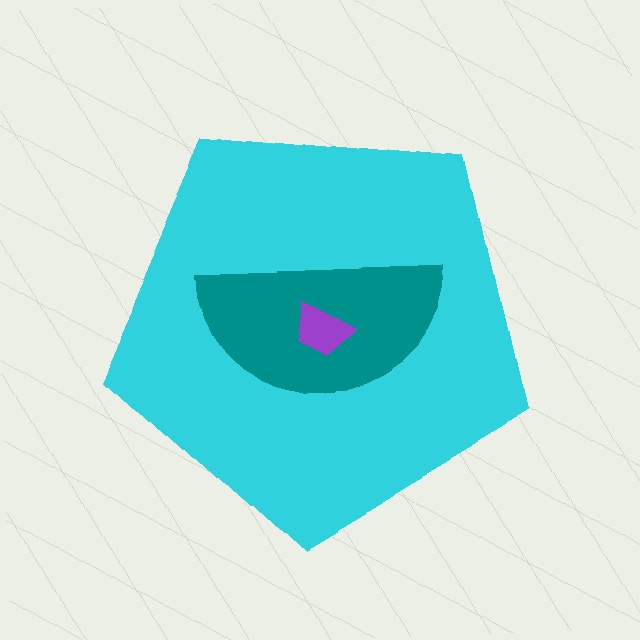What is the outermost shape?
The cyan pentagon.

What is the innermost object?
The purple trapezoid.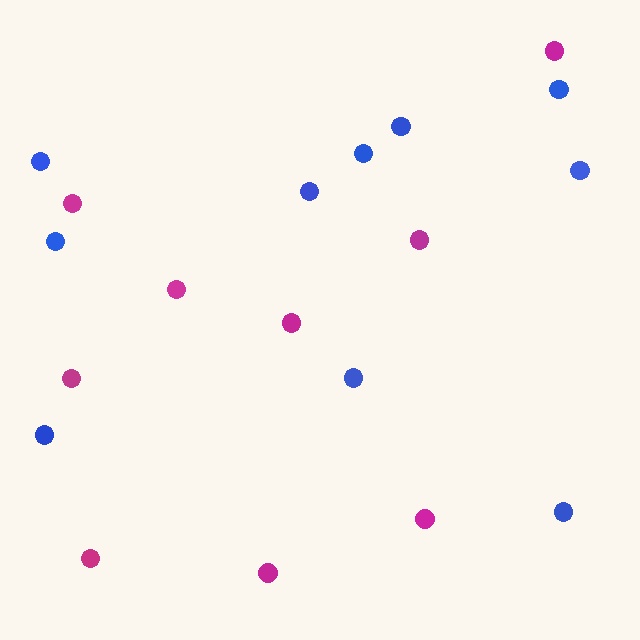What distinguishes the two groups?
There are 2 groups: one group of magenta circles (9) and one group of blue circles (10).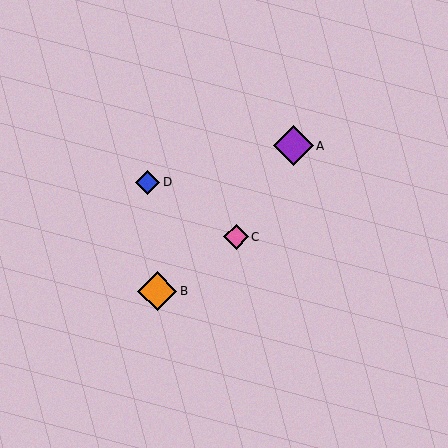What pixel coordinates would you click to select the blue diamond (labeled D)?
Click at (147, 182) to select the blue diamond D.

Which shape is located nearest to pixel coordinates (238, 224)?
The pink diamond (labeled C) at (236, 237) is nearest to that location.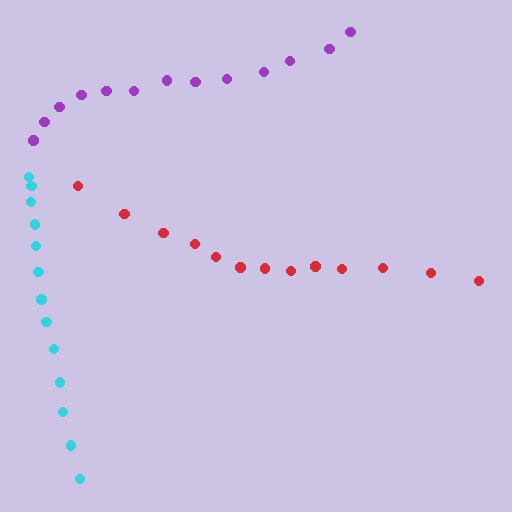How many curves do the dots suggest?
There are 3 distinct paths.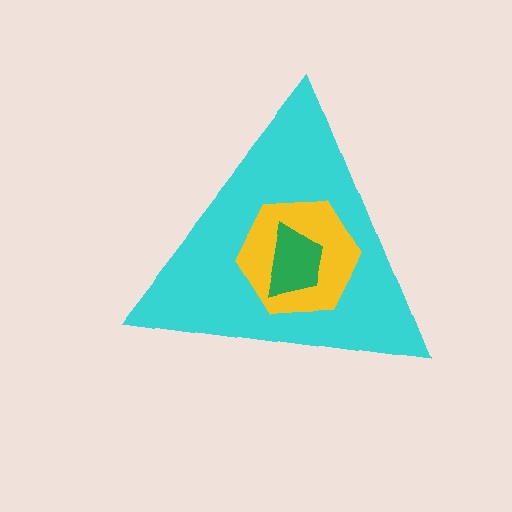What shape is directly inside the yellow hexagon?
The green trapezoid.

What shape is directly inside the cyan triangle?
The yellow hexagon.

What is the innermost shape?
The green trapezoid.